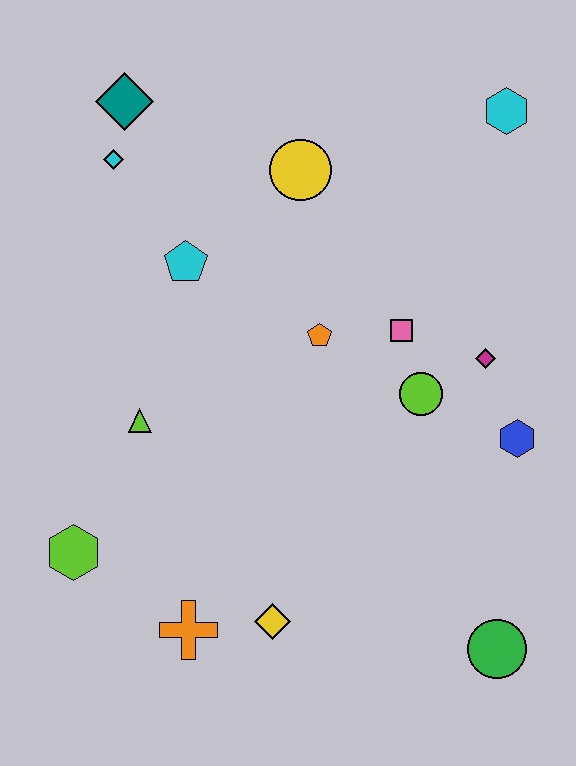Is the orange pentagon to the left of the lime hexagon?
No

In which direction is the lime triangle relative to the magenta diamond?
The lime triangle is to the left of the magenta diamond.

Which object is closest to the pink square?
The lime circle is closest to the pink square.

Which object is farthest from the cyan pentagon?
The green circle is farthest from the cyan pentagon.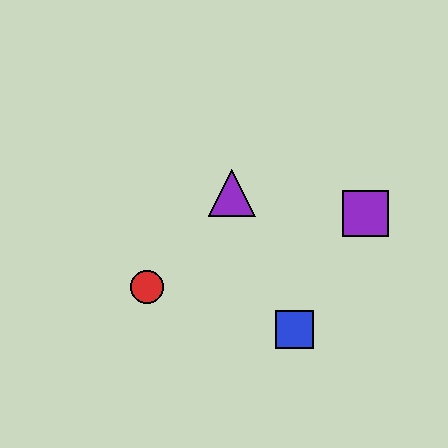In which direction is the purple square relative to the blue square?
The purple square is above the blue square.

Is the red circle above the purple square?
No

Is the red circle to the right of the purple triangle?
No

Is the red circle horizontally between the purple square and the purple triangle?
No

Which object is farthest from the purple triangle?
The blue square is farthest from the purple triangle.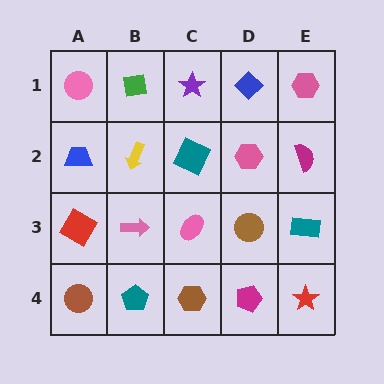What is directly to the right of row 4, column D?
A red star.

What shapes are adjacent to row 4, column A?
A red square (row 3, column A), a teal pentagon (row 4, column B).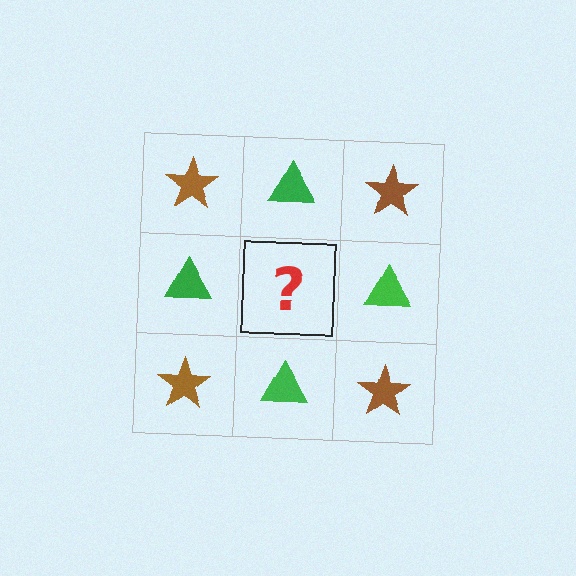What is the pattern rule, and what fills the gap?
The rule is that it alternates brown star and green triangle in a checkerboard pattern. The gap should be filled with a brown star.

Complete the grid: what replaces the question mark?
The question mark should be replaced with a brown star.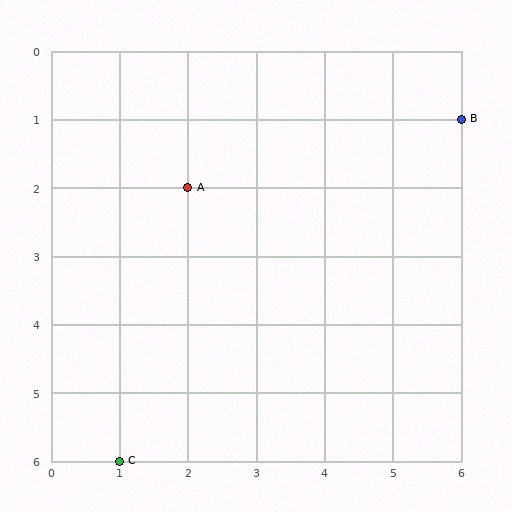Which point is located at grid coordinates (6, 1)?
Point B is at (6, 1).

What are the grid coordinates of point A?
Point A is at grid coordinates (2, 2).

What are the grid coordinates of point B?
Point B is at grid coordinates (6, 1).